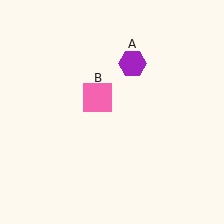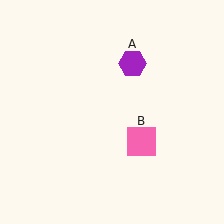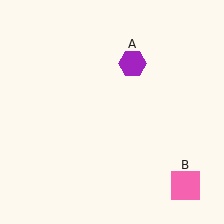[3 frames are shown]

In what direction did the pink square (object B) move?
The pink square (object B) moved down and to the right.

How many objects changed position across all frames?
1 object changed position: pink square (object B).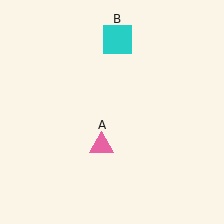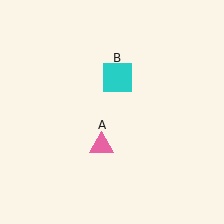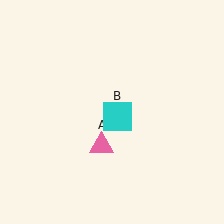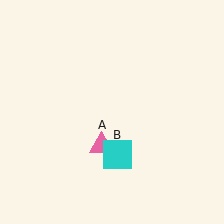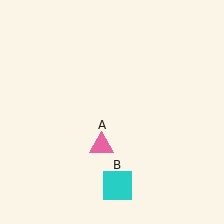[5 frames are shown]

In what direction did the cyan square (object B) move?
The cyan square (object B) moved down.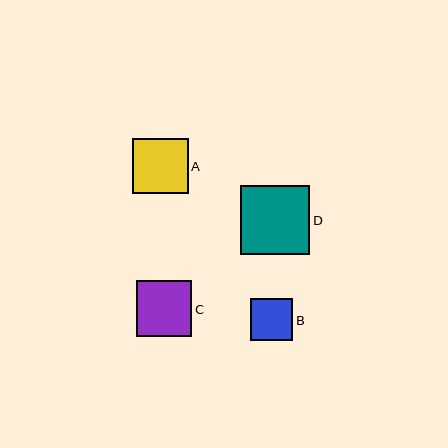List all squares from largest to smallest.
From largest to smallest: D, C, A, B.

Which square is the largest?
Square D is the largest with a size of approximately 69 pixels.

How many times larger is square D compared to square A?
Square D is approximately 1.2 times the size of square A.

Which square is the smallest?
Square B is the smallest with a size of approximately 42 pixels.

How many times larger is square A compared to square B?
Square A is approximately 1.3 times the size of square B.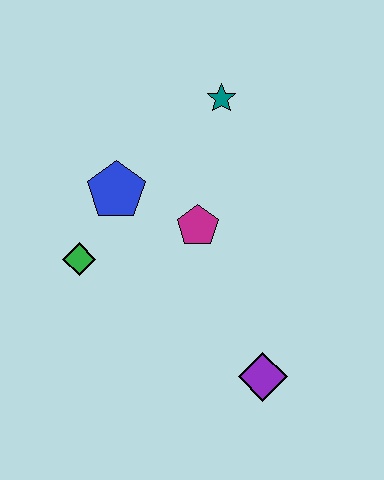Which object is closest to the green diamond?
The blue pentagon is closest to the green diamond.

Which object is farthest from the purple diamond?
The teal star is farthest from the purple diamond.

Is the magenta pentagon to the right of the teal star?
No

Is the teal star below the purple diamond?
No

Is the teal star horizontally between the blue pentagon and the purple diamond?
Yes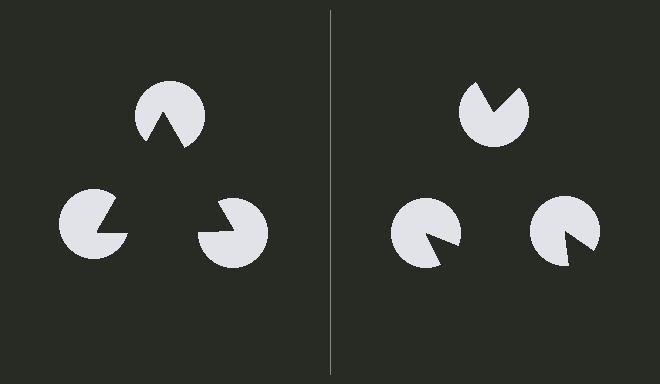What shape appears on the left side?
An illusory triangle.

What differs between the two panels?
The pac-man discs are positioned identically on both sides; only the wedge orientations differ. On the left they align to a triangle; on the right they are misaligned.